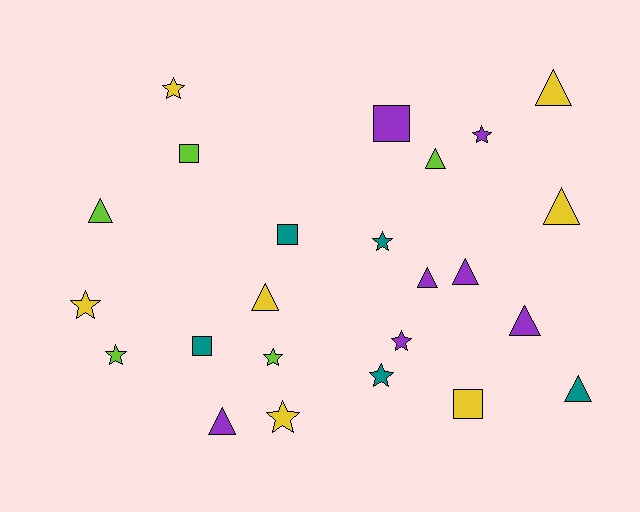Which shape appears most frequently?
Triangle, with 10 objects.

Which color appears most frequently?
Purple, with 7 objects.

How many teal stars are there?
There are 2 teal stars.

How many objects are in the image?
There are 24 objects.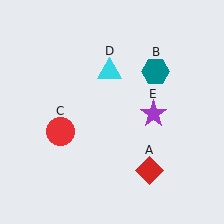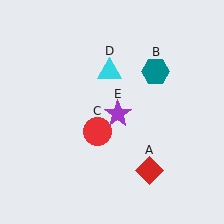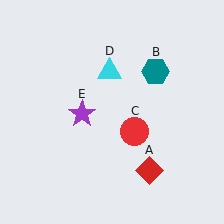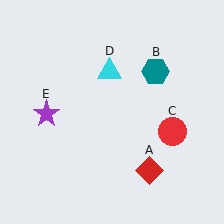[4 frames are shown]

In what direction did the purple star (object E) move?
The purple star (object E) moved left.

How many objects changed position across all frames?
2 objects changed position: red circle (object C), purple star (object E).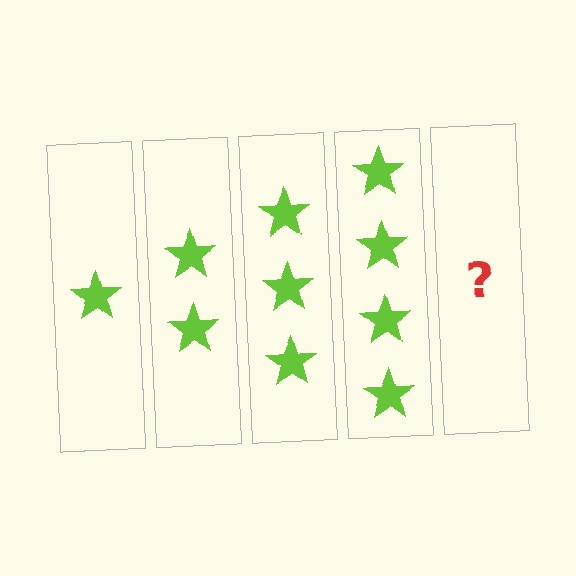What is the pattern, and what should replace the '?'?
The pattern is that each step adds one more star. The '?' should be 5 stars.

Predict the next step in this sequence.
The next step is 5 stars.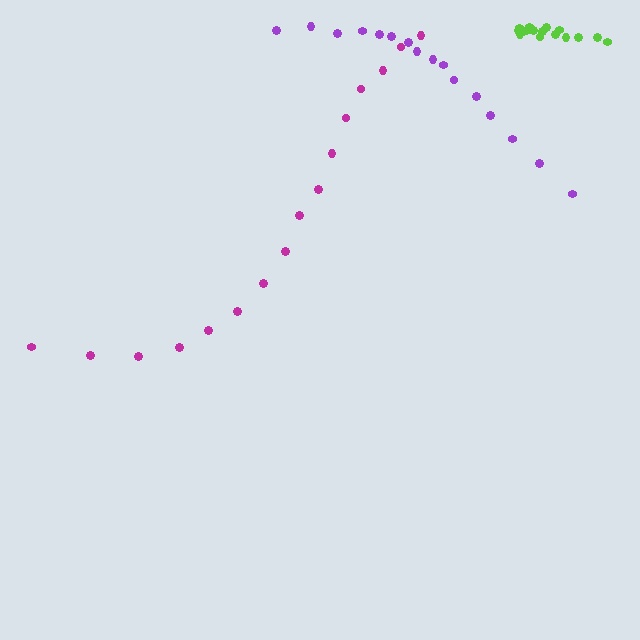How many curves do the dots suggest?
There are 3 distinct paths.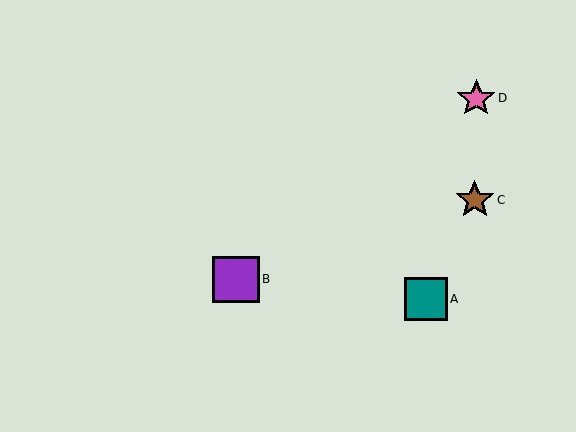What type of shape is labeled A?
Shape A is a teal square.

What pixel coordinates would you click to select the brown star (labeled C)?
Click at (475, 200) to select the brown star C.